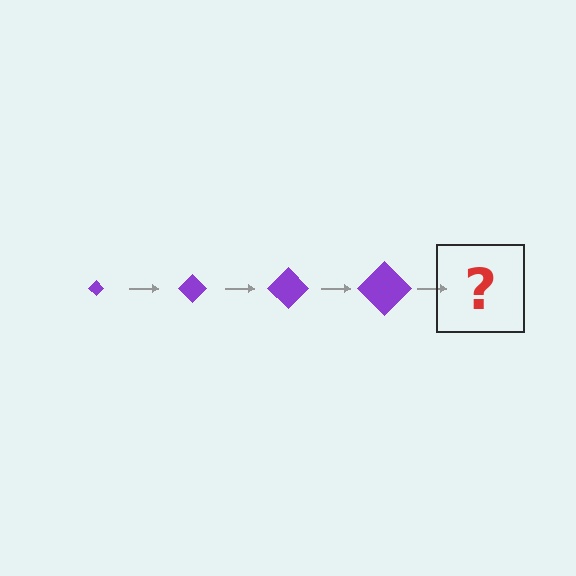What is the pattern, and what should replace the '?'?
The pattern is that the diamond gets progressively larger each step. The '?' should be a purple diamond, larger than the previous one.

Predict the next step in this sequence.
The next step is a purple diamond, larger than the previous one.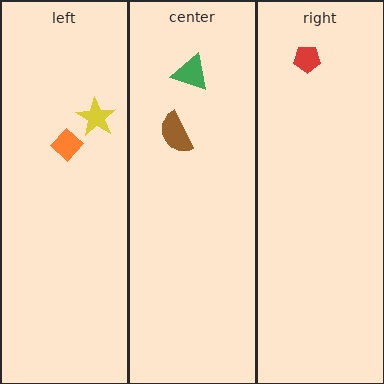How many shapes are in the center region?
2.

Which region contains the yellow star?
The left region.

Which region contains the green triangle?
The center region.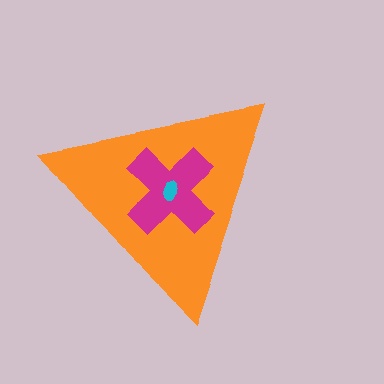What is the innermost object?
The cyan ellipse.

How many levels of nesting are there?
3.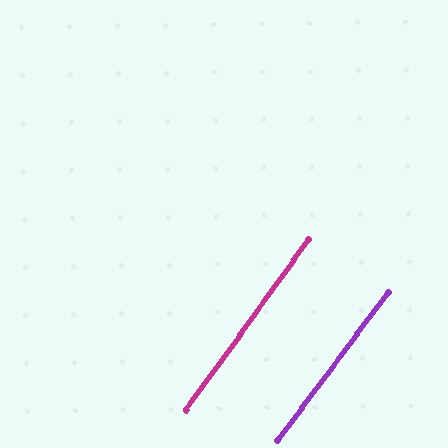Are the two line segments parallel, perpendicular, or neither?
Parallel — their directions differ by only 1.1°.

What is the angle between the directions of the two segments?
Approximately 1 degree.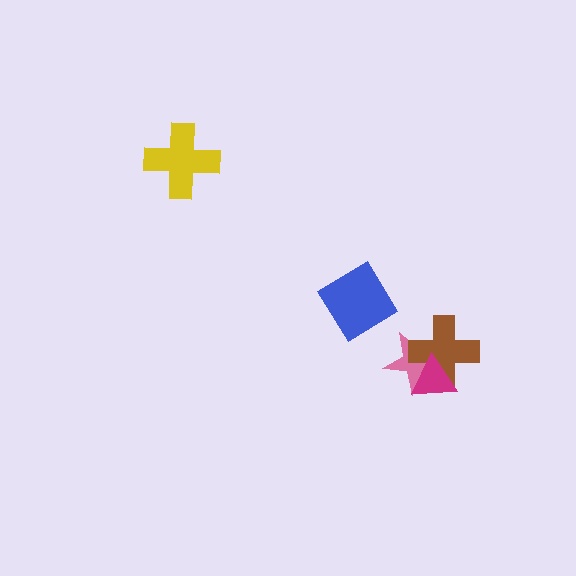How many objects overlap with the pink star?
2 objects overlap with the pink star.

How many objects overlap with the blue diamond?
0 objects overlap with the blue diamond.